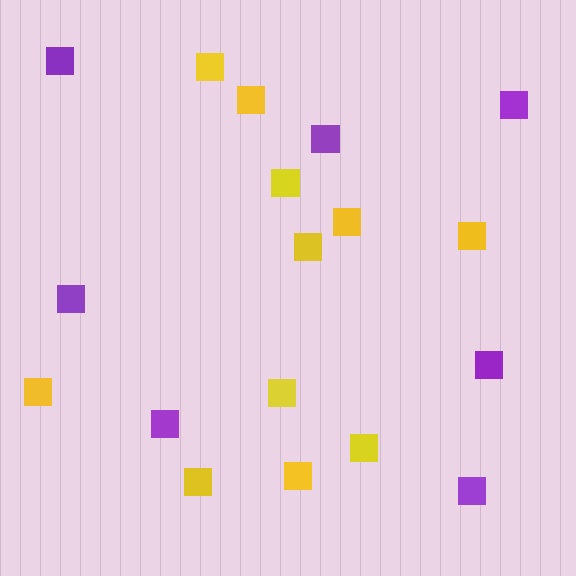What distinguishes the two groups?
There are 2 groups: one group of purple squares (7) and one group of yellow squares (11).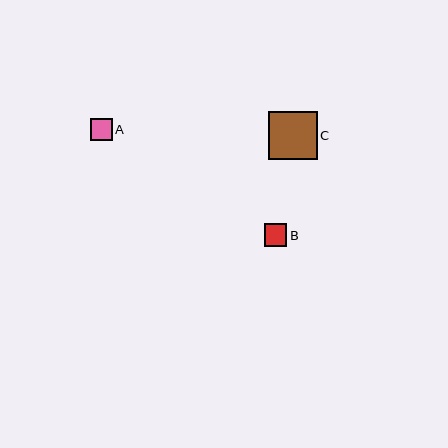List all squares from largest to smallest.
From largest to smallest: C, B, A.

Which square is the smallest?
Square A is the smallest with a size of approximately 22 pixels.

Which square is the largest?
Square C is the largest with a size of approximately 48 pixels.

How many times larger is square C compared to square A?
Square C is approximately 2.2 times the size of square A.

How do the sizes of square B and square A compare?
Square B and square A are approximately the same size.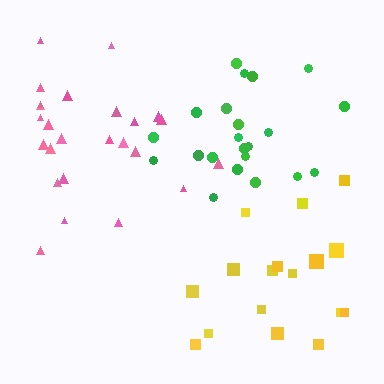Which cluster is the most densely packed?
Green.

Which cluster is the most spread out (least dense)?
Yellow.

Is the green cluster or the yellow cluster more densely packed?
Green.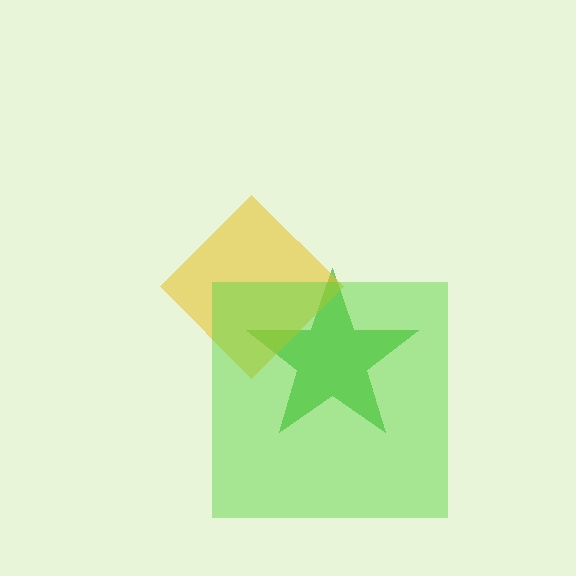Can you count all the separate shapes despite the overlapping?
Yes, there are 3 separate shapes.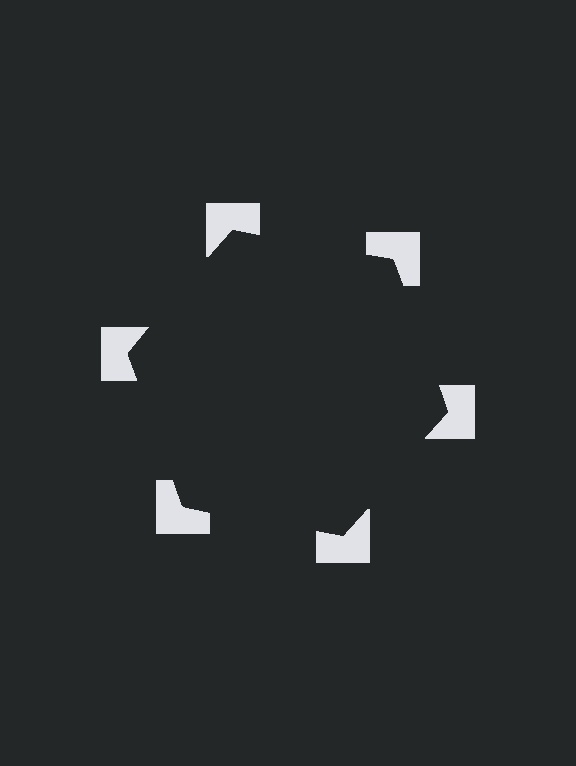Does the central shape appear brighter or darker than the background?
It typically appears slightly darker than the background, even though no actual brightness change is drawn.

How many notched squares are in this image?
There are 6 — one at each vertex of the illusory hexagon.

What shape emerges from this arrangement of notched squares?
An illusory hexagon — its edges are inferred from the aligned wedge cuts in the notched squares, not physically drawn.